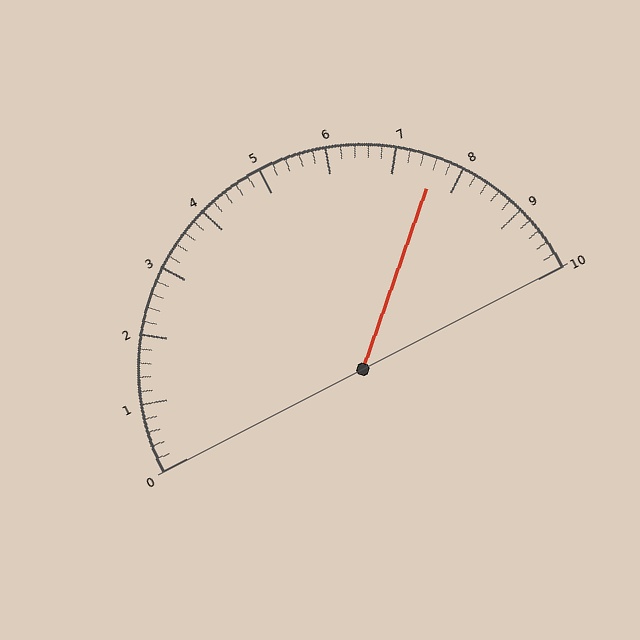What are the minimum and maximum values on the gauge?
The gauge ranges from 0 to 10.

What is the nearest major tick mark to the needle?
The nearest major tick mark is 8.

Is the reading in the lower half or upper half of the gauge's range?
The reading is in the upper half of the range (0 to 10).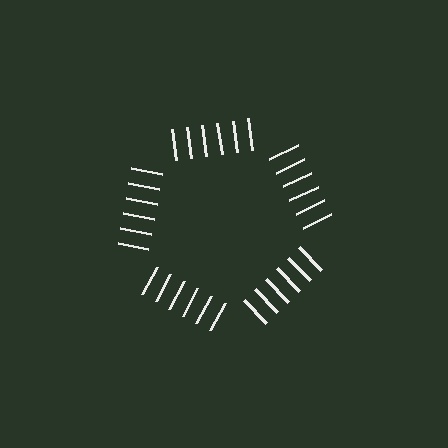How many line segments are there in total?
30 — 6 along each of the 5 edges.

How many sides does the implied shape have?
5 sides — the line-ends trace a pentagon.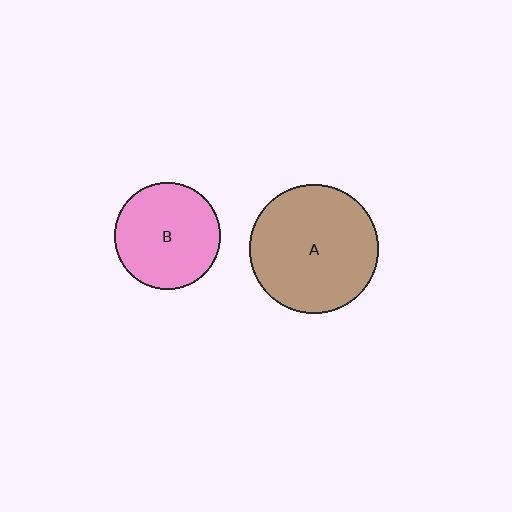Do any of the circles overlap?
No, none of the circles overlap.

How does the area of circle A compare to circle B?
Approximately 1.5 times.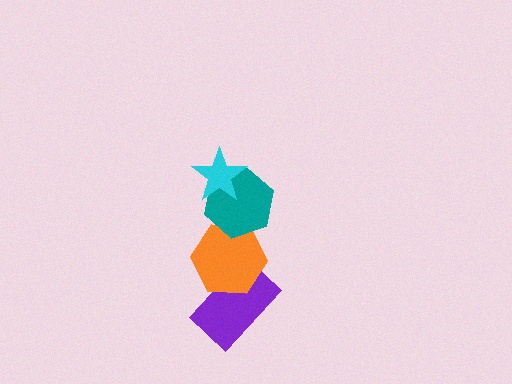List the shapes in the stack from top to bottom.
From top to bottom: the cyan star, the teal hexagon, the orange hexagon, the purple rectangle.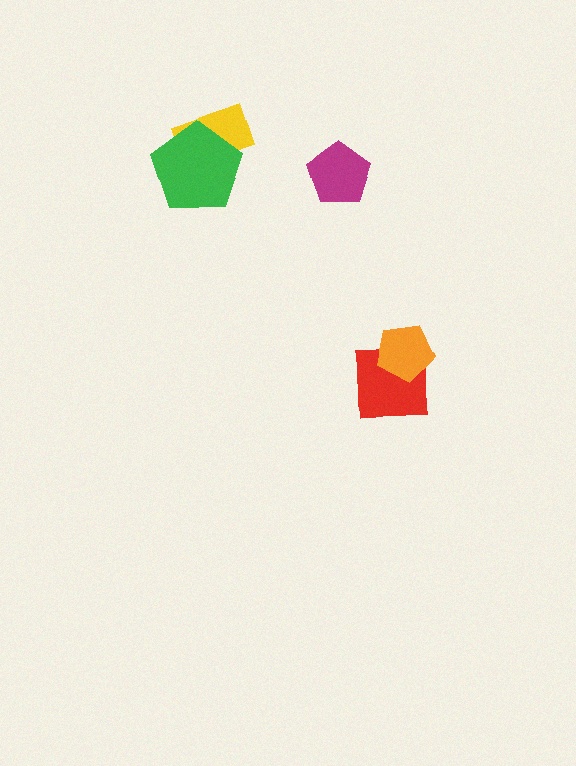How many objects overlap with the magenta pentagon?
0 objects overlap with the magenta pentagon.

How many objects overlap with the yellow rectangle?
1 object overlaps with the yellow rectangle.